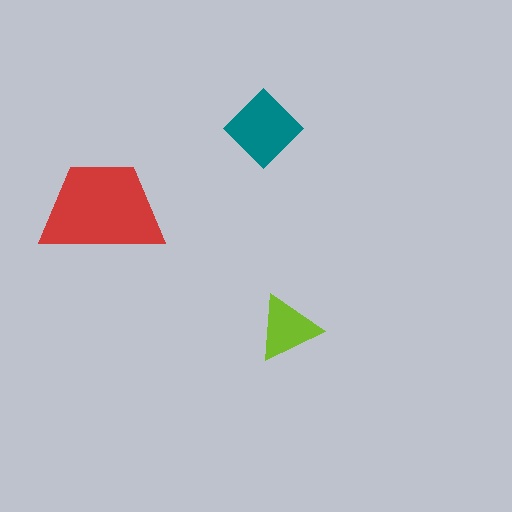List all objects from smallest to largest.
The lime triangle, the teal diamond, the red trapezoid.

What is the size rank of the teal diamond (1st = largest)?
2nd.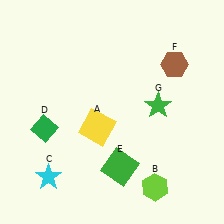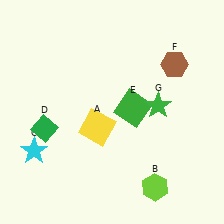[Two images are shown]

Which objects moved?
The objects that moved are: the cyan star (C), the green square (E).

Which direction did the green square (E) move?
The green square (E) moved up.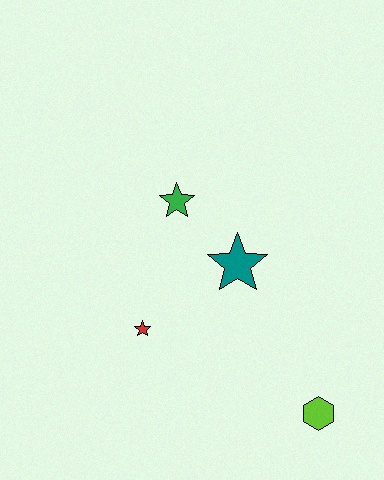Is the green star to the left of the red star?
No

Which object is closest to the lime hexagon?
The teal star is closest to the lime hexagon.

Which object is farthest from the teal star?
The lime hexagon is farthest from the teal star.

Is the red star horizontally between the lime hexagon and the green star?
No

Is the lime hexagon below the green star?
Yes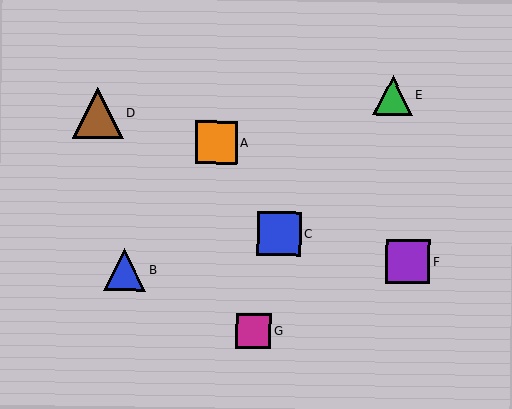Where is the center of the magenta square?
The center of the magenta square is at (253, 331).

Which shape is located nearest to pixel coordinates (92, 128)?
The brown triangle (labeled D) at (98, 113) is nearest to that location.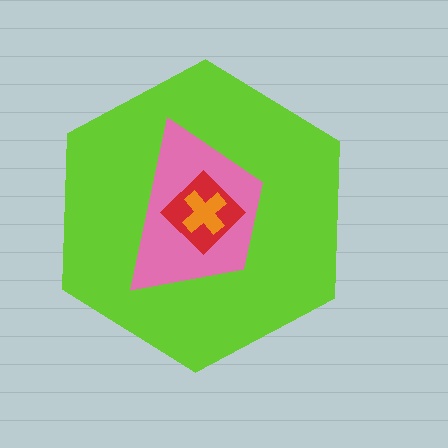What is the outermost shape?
The lime hexagon.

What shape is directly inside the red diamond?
The orange cross.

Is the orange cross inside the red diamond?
Yes.